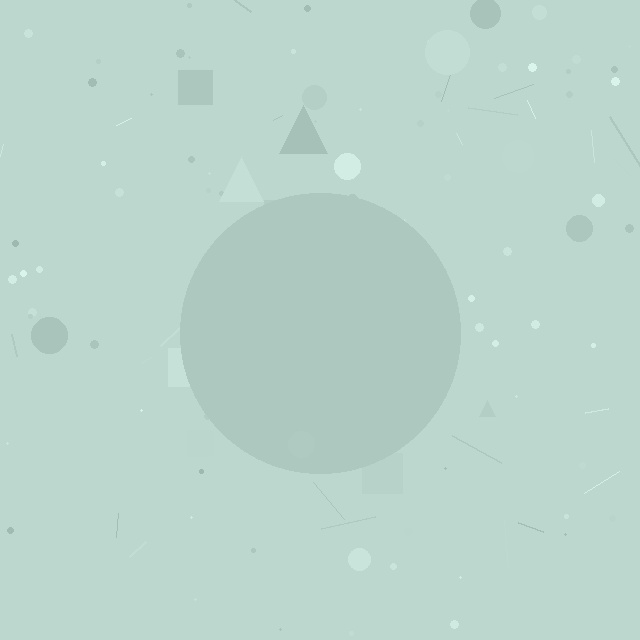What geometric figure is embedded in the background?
A circle is embedded in the background.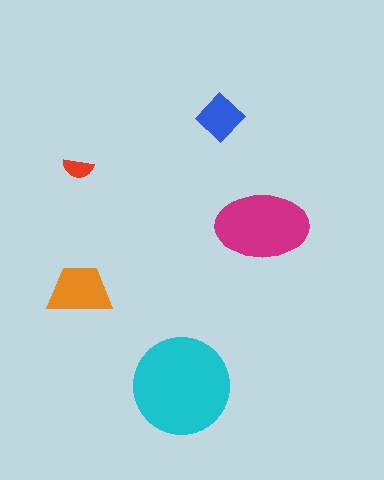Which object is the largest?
The cyan circle.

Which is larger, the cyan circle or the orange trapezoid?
The cyan circle.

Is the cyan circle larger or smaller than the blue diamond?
Larger.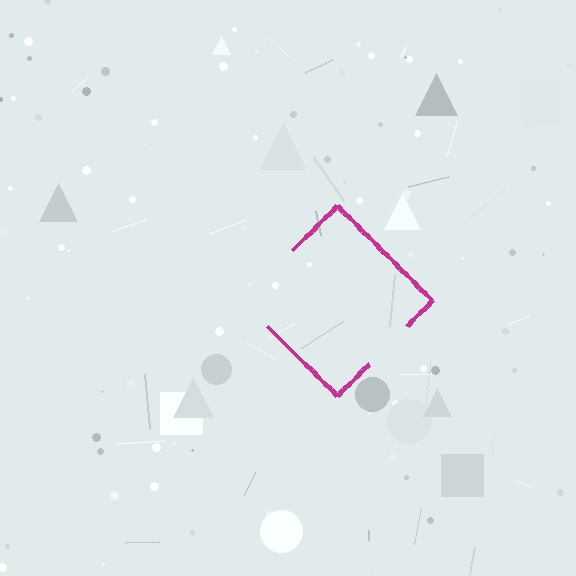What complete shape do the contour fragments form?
The contour fragments form a diamond.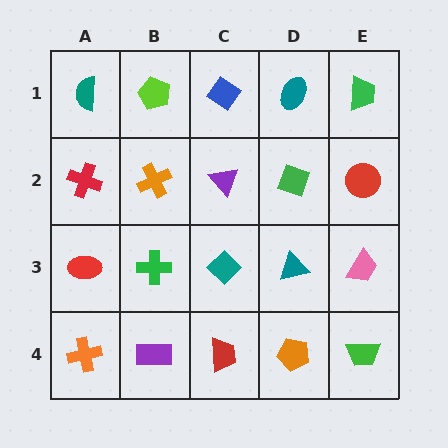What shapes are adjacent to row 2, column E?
A green trapezoid (row 1, column E), a pink trapezoid (row 3, column E), a green diamond (row 2, column D).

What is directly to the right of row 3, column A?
A green cross.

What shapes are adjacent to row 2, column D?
A teal ellipse (row 1, column D), a teal triangle (row 3, column D), a purple triangle (row 2, column C), a red circle (row 2, column E).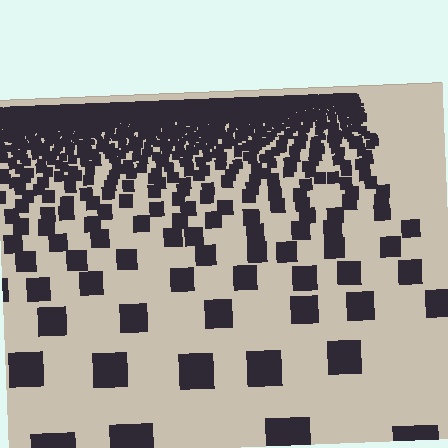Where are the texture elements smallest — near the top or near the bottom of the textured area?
Near the top.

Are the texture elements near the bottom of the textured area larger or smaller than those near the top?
Larger. Near the bottom, elements are closer to the viewer and appear at a bigger on-screen size.